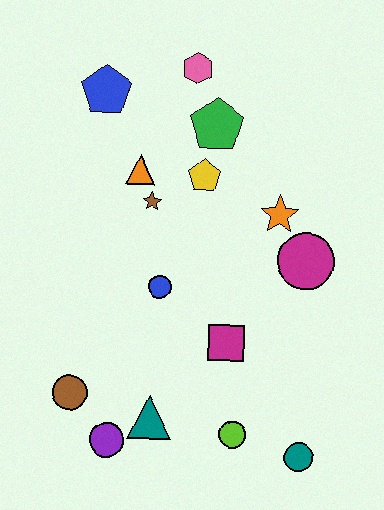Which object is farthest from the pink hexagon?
The teal circle is farthest from the pink hexagon.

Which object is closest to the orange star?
The magenta circle is closest to the orange star.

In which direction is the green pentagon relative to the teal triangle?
The green pentagon is above the teal triangle.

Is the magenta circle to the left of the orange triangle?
No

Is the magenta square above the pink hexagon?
No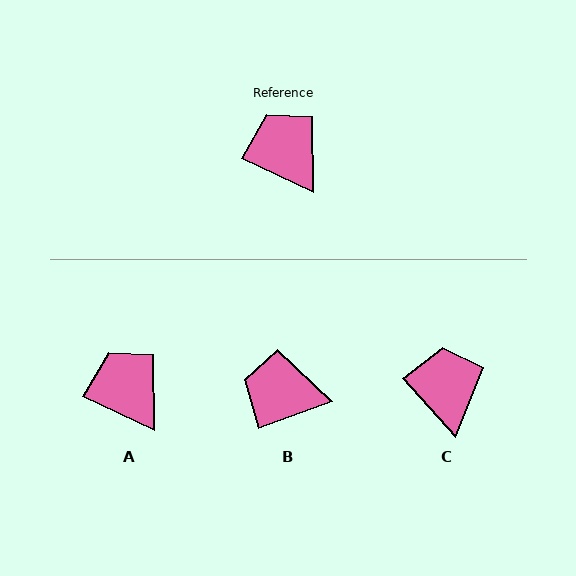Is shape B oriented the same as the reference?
No, it is off by about 46 degrees.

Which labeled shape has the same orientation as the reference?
A.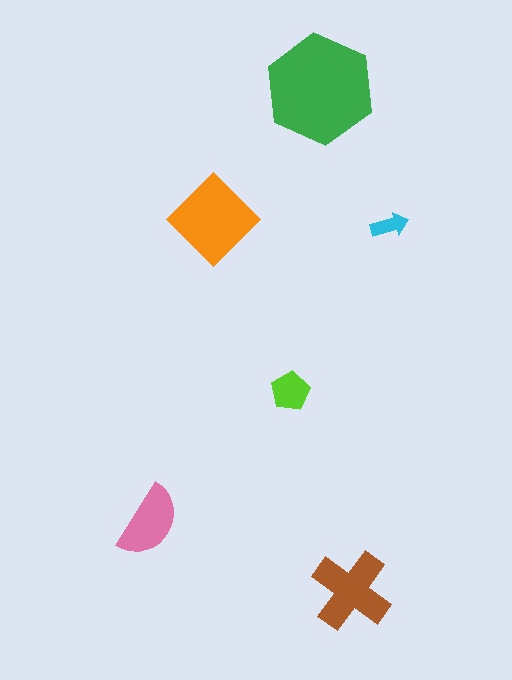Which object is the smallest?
The cyan arrow.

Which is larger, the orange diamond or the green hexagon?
The green hexagon.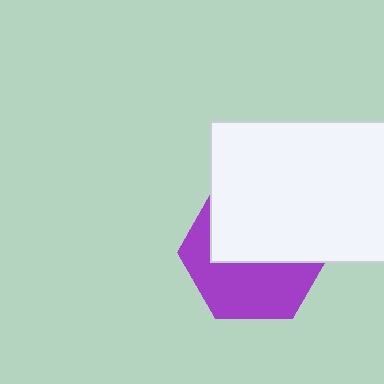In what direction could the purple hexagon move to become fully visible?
The purple hexagon could move down. That would shift it out from behind the white rectangle entirely.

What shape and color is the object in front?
The object in front is a white rectangle.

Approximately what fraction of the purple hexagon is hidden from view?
Roughly 53% of the purple hexagon is hidden behind the white rectangle.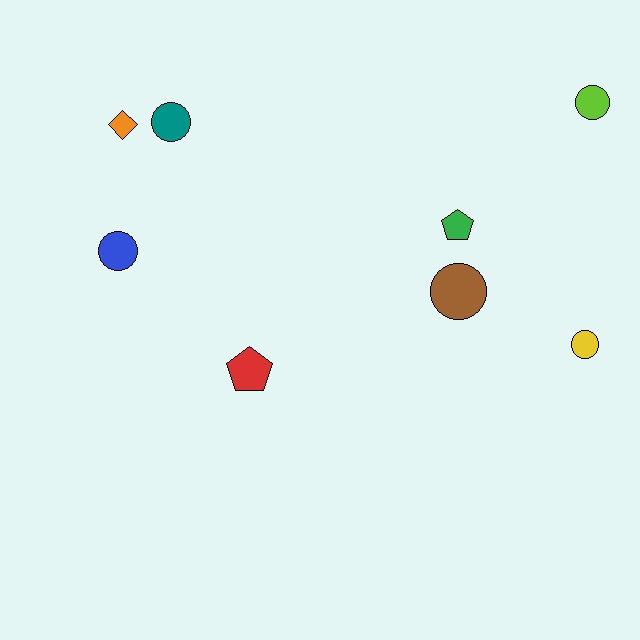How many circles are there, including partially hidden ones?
There are 5 circles.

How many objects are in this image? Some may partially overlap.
There are 8 objects.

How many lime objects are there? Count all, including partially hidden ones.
There is 1 lime object.